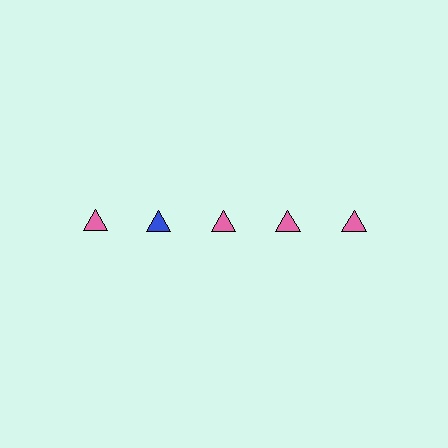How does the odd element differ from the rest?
It has a different color: blue instead of pink.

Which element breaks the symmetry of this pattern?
The blue triangle in the top row, second from left column breaks the symmetry. All other shapes are pink triangles.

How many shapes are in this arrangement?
There are 5 shapes arranged in a grid pattern.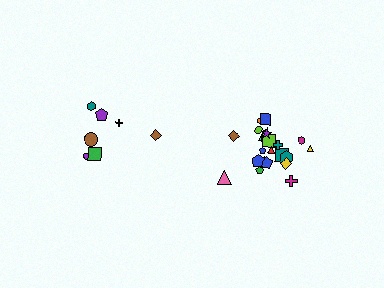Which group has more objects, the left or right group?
The right group.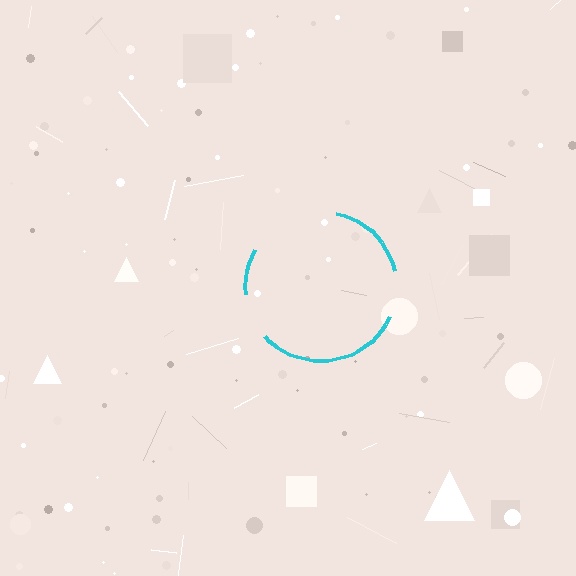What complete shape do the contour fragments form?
The contour fragments form a circle.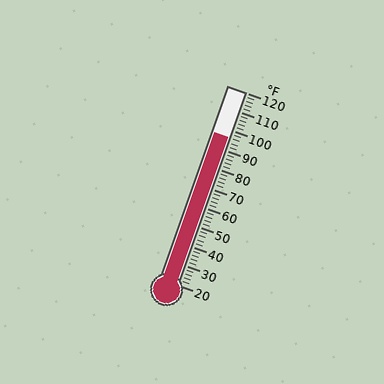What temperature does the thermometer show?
The thermometer shows approximately 96°F.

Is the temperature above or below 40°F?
The temperature is above 40°F.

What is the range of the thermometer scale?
The thermometer scale ranges from 20°F to 120°F.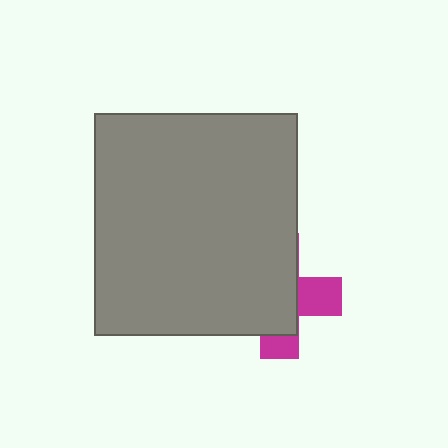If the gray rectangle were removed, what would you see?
You would see the complete magenta cross.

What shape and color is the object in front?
The object in front is a gray rectangle.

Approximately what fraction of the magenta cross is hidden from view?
Roughly 66% of the magenta cross is hidden behind the gray rectangle.